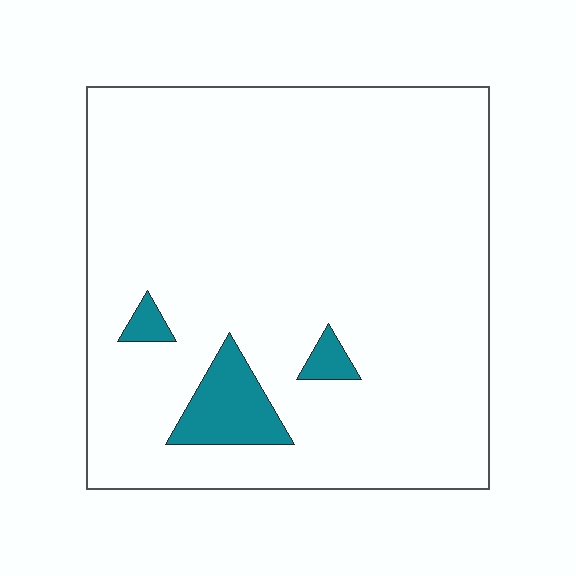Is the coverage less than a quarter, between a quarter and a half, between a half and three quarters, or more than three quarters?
Less than a quarter.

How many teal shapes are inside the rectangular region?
3.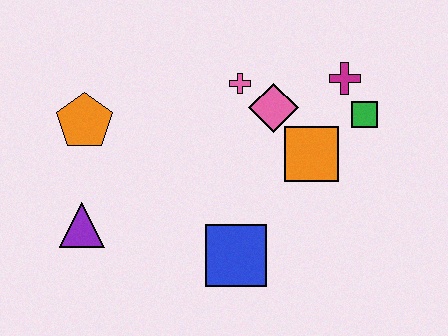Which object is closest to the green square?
The magenta cross is closest to the green square.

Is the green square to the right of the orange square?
Yes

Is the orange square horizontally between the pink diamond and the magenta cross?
Yes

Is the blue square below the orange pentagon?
Yes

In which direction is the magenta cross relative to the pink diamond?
The magenta cross is to the right of the pink diamond.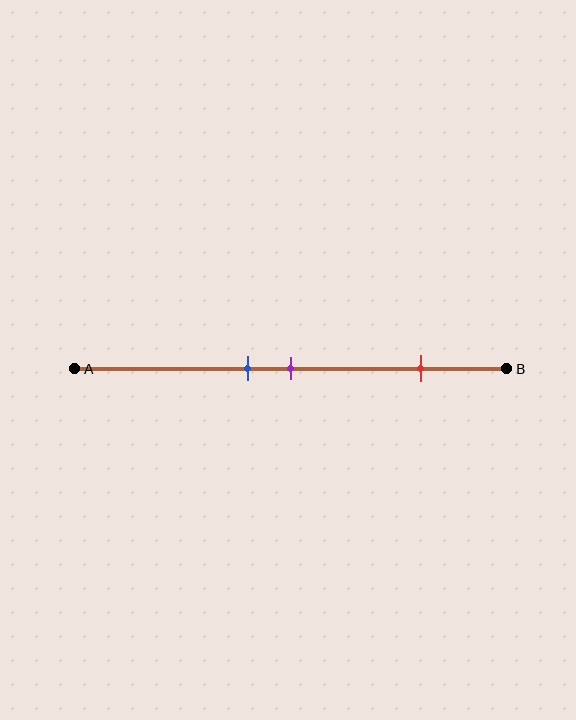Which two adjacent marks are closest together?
The blue and purple marks are the closest adjacent pair.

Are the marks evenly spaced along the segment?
No, the marks are not evenly spaced.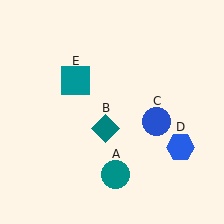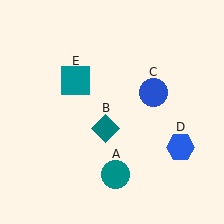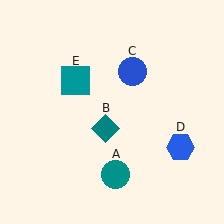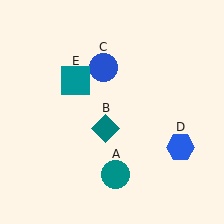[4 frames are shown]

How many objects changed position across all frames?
1 object changed position: blue circle (object C).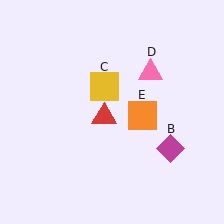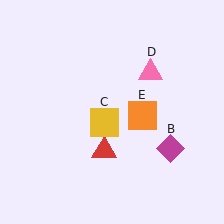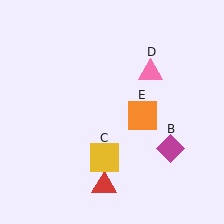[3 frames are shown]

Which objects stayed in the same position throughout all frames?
Magenta diamond (object B) and pink triangle (object D) and orange square (object E) remained stationary.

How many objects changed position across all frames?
2 objects changed position: red triangle (object A), yellow square (object C).